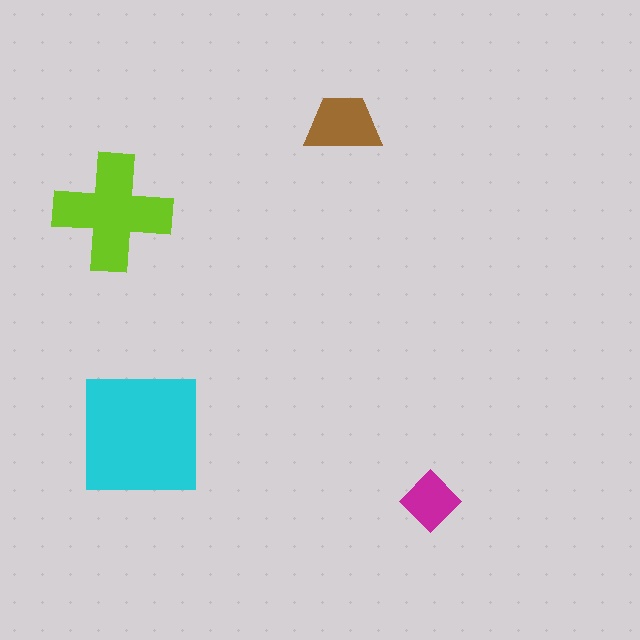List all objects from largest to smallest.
The cyan square, the lime cross, the brown trapezoid, the magenta diamond.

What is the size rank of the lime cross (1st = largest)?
2nd.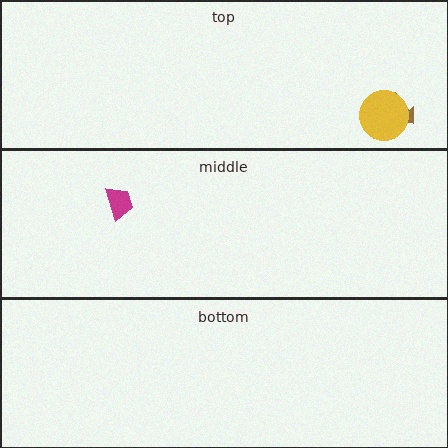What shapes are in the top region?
The brown arrow, the yellow circle.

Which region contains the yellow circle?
The top region.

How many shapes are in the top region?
2.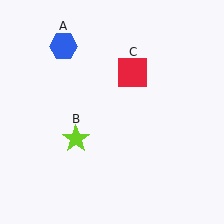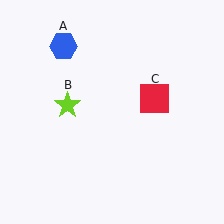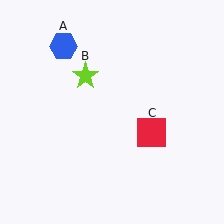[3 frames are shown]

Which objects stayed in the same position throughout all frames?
Blue hexagon (object A) remained stationary.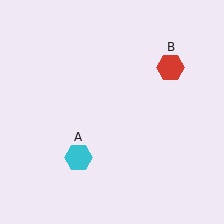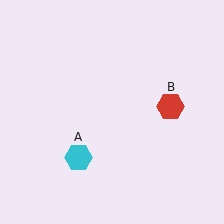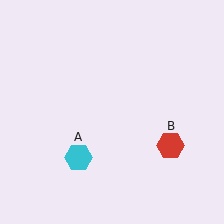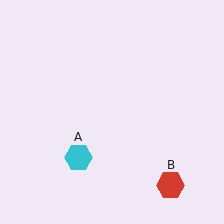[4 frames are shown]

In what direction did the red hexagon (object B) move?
The red hexagon (object B) moved down.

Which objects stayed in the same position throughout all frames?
Cyan hexagon (object A) remained stationary.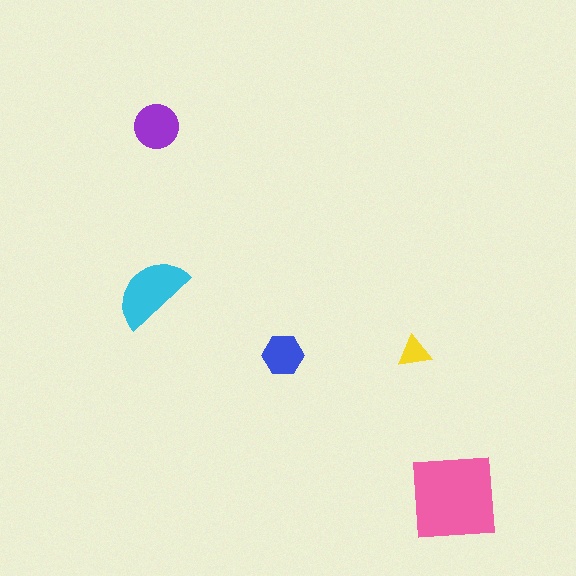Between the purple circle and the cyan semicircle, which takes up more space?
The cyan semicircle.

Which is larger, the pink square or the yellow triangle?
The pink square.